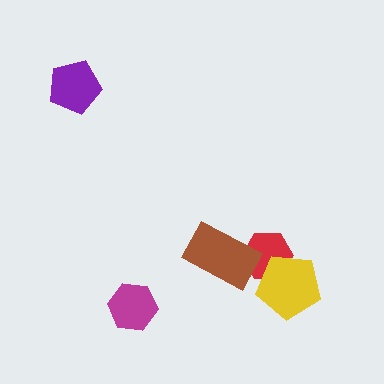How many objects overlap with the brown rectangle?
1 object overlaps with the brown rectangle.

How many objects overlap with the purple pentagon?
0 objects overlap with the purple pentagon.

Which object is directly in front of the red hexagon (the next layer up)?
The yellow pentagon is directly in front of the red hexagon.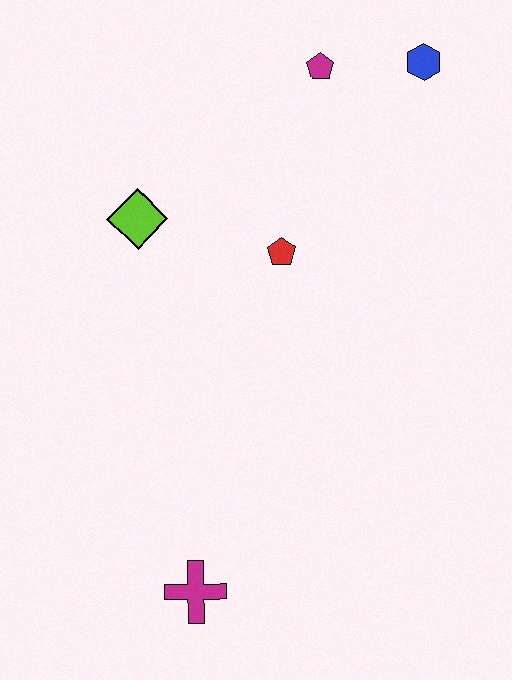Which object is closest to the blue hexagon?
The magenta pentagon is closest to the blue hexagon.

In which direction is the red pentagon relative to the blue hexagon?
The red pentagon is below the blue hexagon.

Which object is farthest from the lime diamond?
The magenta cross is farthest from the lime diamond.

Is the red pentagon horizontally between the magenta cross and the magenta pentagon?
Yes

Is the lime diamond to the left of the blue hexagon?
Yes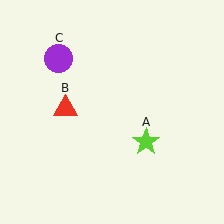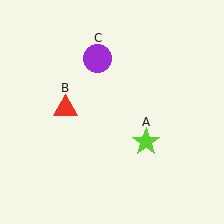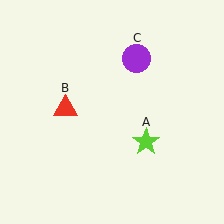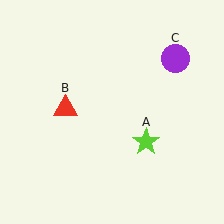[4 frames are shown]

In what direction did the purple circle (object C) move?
The purple circle (object C) moved right.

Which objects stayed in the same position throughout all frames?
Lime star (object A) and red triangle (object B) remained stationary.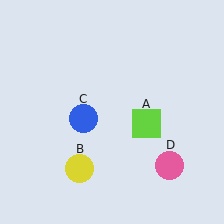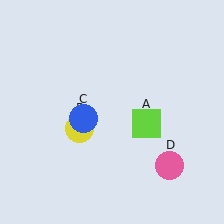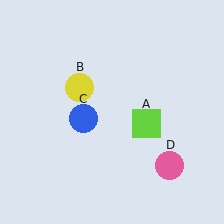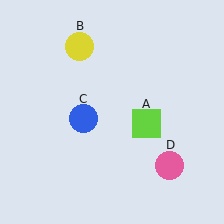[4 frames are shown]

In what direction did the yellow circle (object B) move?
The yellow circle (object B) moved up.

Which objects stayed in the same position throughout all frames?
Lime square (object A) and blue circle (object C) and pink circle (object D) remained stationary.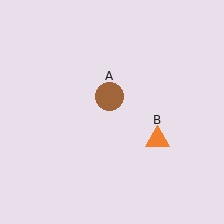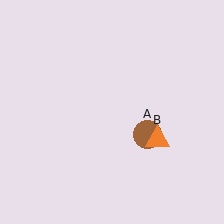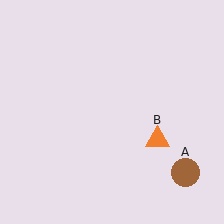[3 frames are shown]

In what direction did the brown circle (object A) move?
The brown circle (object A) moved down and to the right.